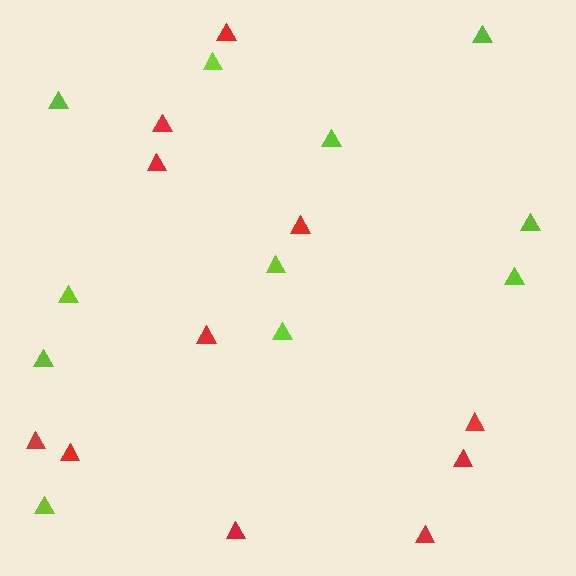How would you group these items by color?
There are 2 groups: one group of lime triangles (11) and one group of red triangles (11).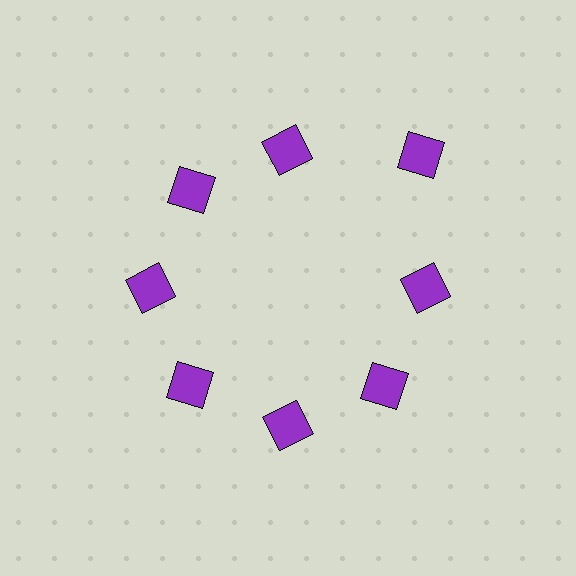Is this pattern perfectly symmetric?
No. The 8 purple squares are arranged in a ring, but one element near the 2 o'clock position is pushed outward from the center, breaking the 8-fold rotational symmetry.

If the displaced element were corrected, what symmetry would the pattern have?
It would have 8-fold rotational symmetry — the pattern would map onto itself every 45 degrees.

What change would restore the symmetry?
The symmetry would be restored by moving it inward, back onto the ring so that all 8 squares sit at equal angles and equal distance from the center.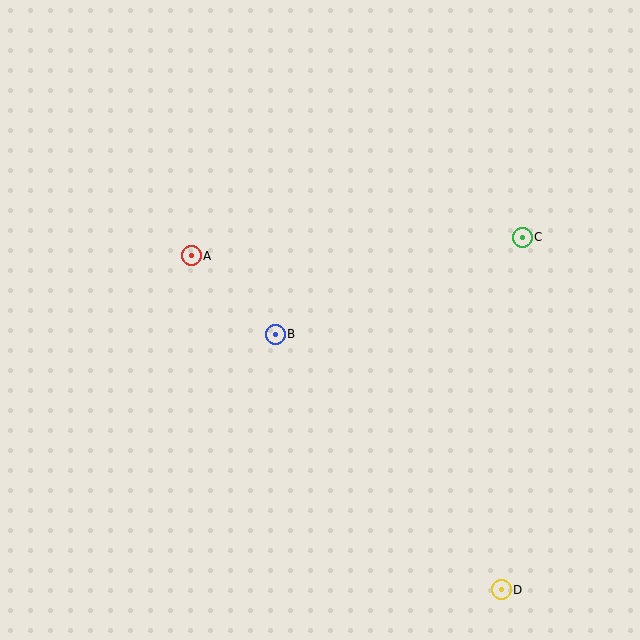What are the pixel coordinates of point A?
Point A is at (191, 256).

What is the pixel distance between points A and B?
The distance between A and B is 115 pixels.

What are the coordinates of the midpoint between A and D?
The midpoint between A and D is at (346, 423).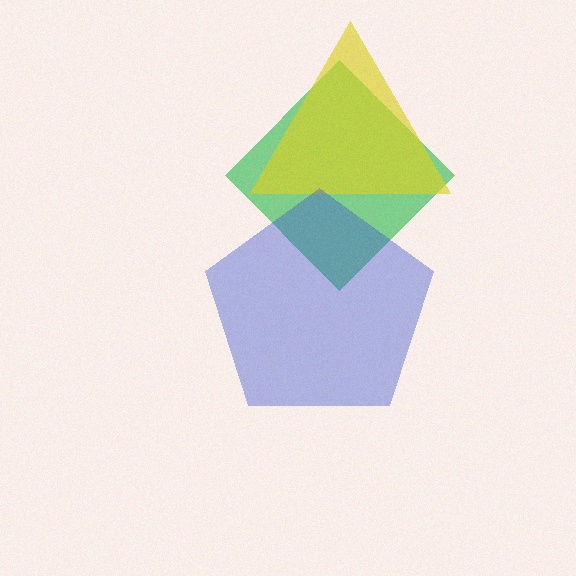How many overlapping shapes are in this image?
There are 3 overlapping shapes in the image.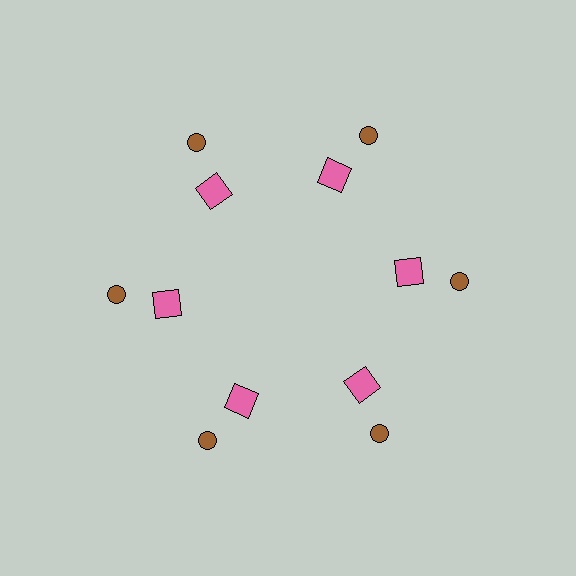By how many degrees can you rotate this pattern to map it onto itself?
The pattern maps onto itself every 60 degrees of rotation.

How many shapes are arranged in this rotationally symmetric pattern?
There are 12 shapes, arranged in 6 groups of 2.